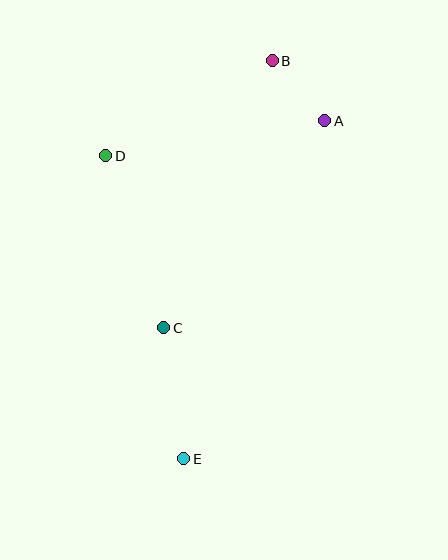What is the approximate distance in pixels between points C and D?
The distance between C and D is approximately 182 pixels.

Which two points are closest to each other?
Points A and B are closest to each other.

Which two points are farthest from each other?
Points B and E are farthest from each other.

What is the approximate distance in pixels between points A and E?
The distance between A and E is approximately 366 pixels.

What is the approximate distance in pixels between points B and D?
The distance between B and D is approximately 192 pixels.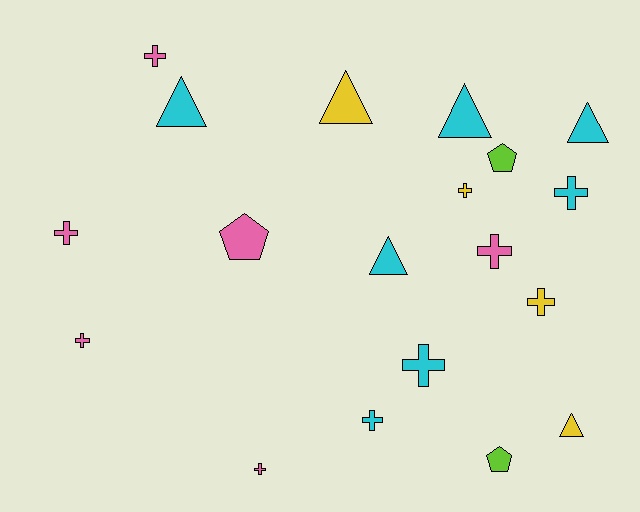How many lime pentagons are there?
There are 2 lime pentagons.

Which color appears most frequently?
Cyan, with 7 objects.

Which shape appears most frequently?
Cross, with 10 objects.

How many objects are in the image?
There are 19 objects.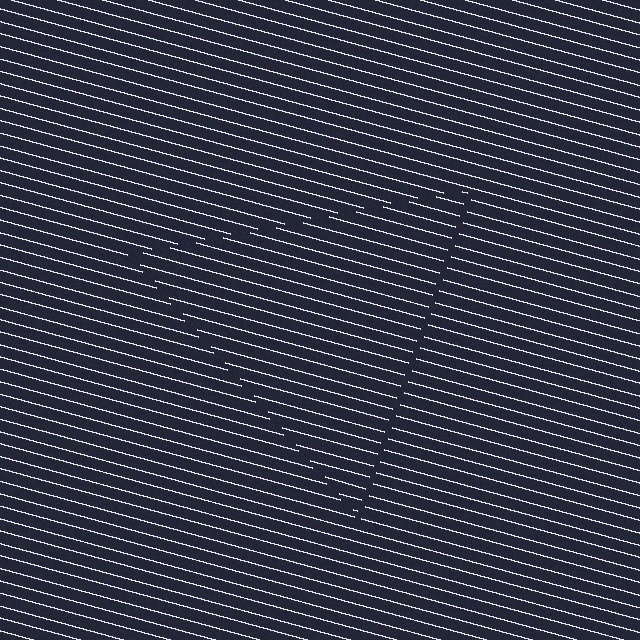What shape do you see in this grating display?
An illusory triangle. The interior of the shape contains the same grating, shifted by half a period — the contour is defined by the phase discontinuity where line-ends from the inner and outer gratings abut.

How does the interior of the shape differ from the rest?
The interior of the shape contains the same grating, shifted by half a period — the contour is defined by the phase discontinuity where line-ends from the inner and outer gratings abut.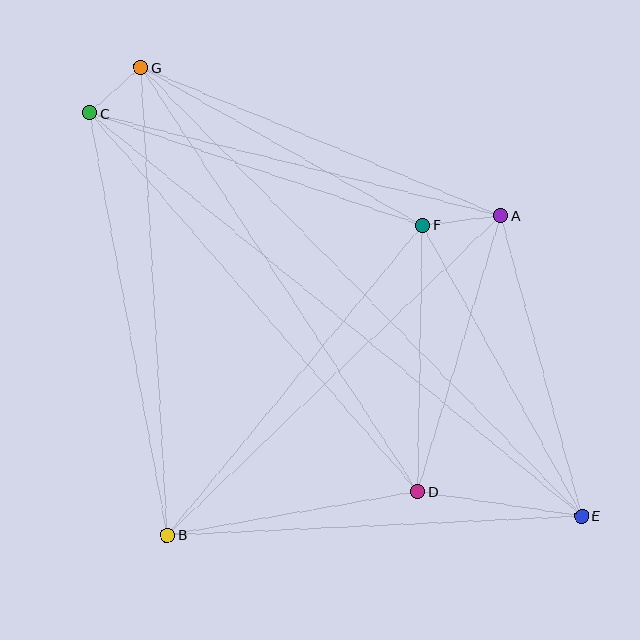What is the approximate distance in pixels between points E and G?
The distance between E and G is approximately 629 pixels.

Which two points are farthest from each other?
Points C and E are farthest from each other.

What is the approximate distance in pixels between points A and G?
The distance between A and G is approximately 389 pixels.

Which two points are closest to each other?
Points C and G are closest to each other.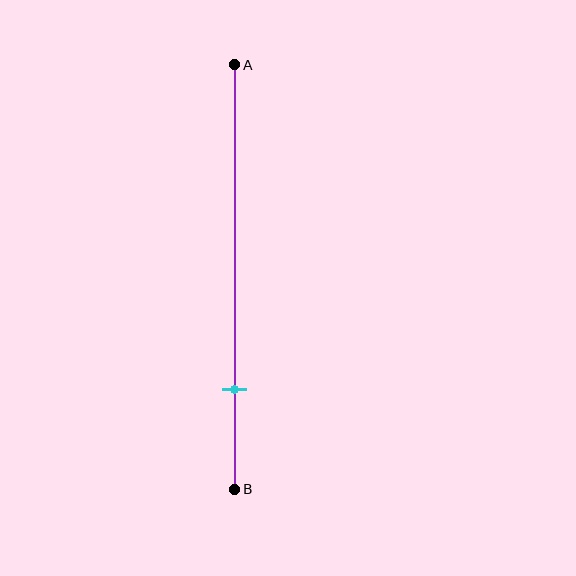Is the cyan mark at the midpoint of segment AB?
No, the mark is at about 75% from A, not at the 50% midpoint.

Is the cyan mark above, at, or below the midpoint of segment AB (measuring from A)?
The cyan mark is below the midpoint of segment AB.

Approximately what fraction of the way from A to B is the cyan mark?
The cyan mark is approximately 75% of the way from A to B.